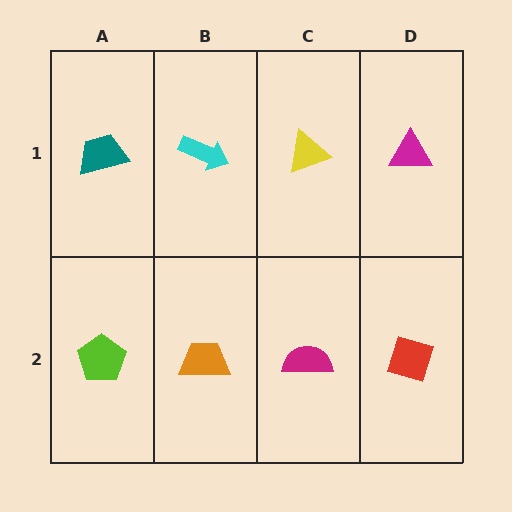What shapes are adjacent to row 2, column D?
A magenta triangle (row 1, column D), a magenta semicircle (row 2, column C).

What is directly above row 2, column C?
A yellow triangle.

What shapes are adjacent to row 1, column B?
An orange trapezoid (row 2, column B), a teal trapezoid (row 1, column A), a yellow triangle (row 1, column C).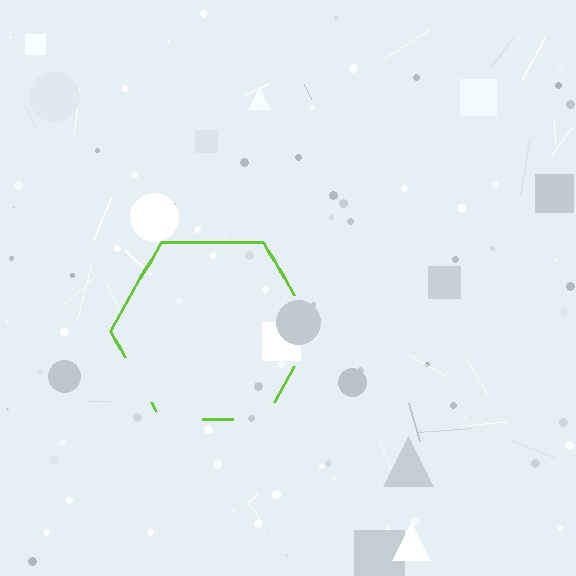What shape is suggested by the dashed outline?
The dashed outline suggests a hexagon.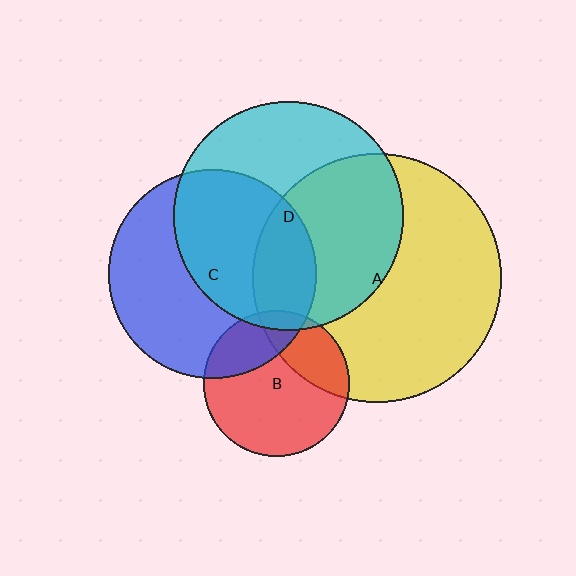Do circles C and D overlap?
Yes.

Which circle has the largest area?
Circle A (yellow).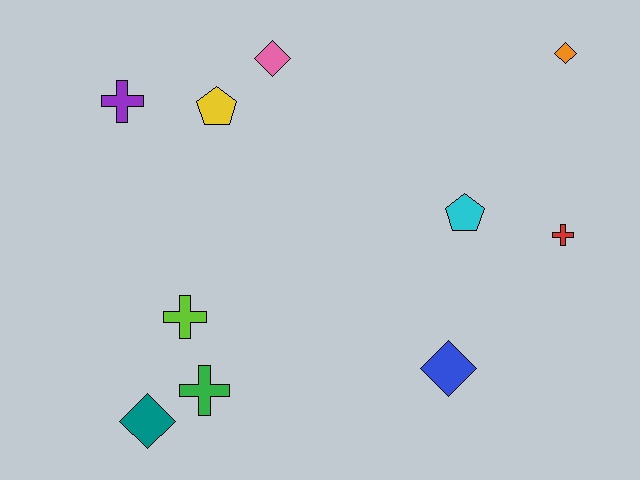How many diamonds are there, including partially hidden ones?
There are 4 diamonds.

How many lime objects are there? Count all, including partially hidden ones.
There is 1 lime object.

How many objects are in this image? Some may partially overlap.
There are 10 objects.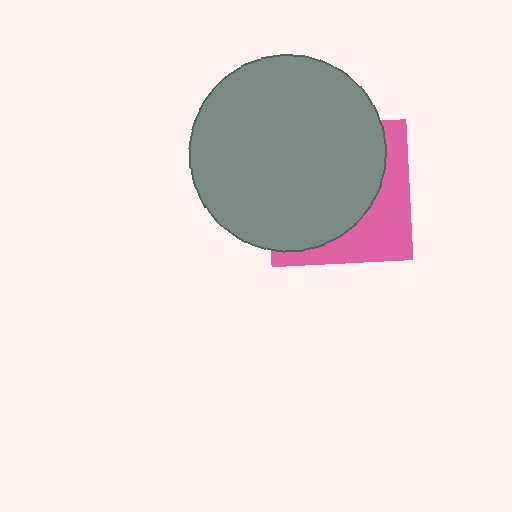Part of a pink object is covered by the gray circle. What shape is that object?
It is a square.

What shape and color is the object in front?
The object in front is a gray circle.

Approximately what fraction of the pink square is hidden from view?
Roughly 66% of the pink square is hidden behind the gray circle.